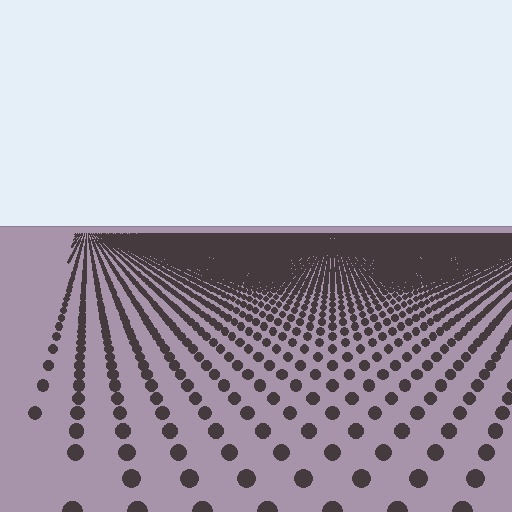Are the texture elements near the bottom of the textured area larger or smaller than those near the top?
Larger. Near the bottom, elements are closer to the viewer and appear at a bigger on-screen size.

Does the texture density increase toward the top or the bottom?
Density increases toward the top.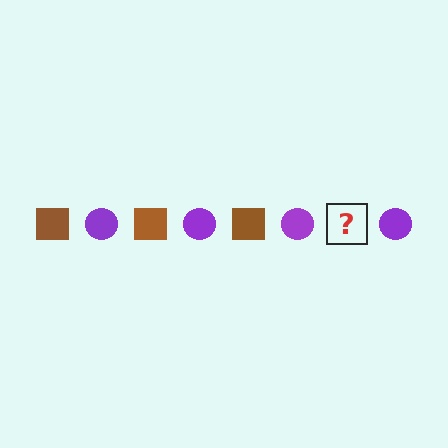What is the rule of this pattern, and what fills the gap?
The rule is that the pattern alternates between brown square and purple circle. The gap should be filled with a brown square.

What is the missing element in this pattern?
The missing element is a brown square.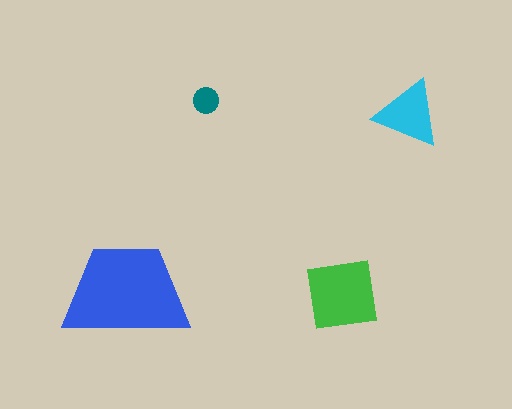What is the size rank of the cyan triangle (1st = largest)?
3rd.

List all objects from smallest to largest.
The teal circle, the cyan triangle, the green square, the blue trapezoid.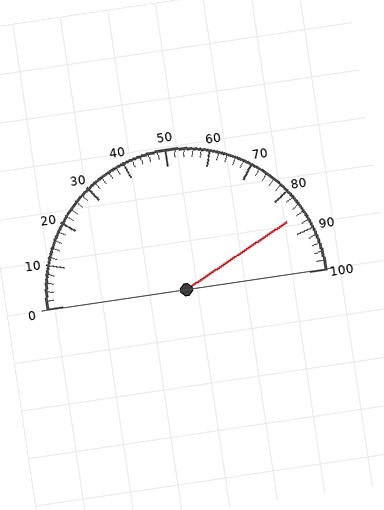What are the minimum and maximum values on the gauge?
The gauge ranges from 0 to 100.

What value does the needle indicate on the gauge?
The needle indicates approximately 86.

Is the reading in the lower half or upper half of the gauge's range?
The reading is in the upper half of the range (0 to 100).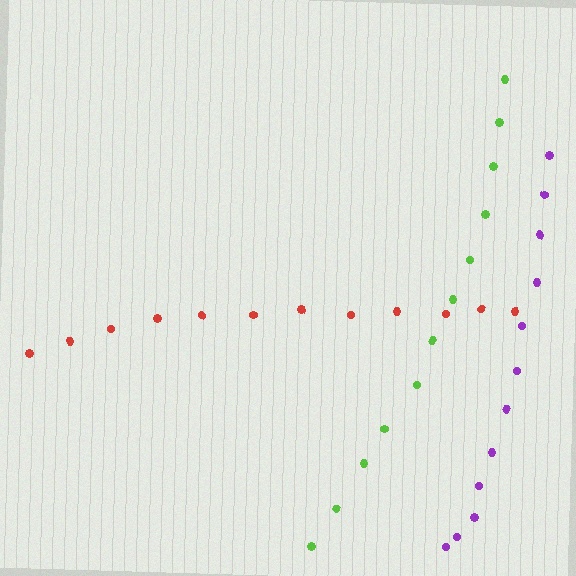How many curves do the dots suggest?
There are 3 distinct paths.